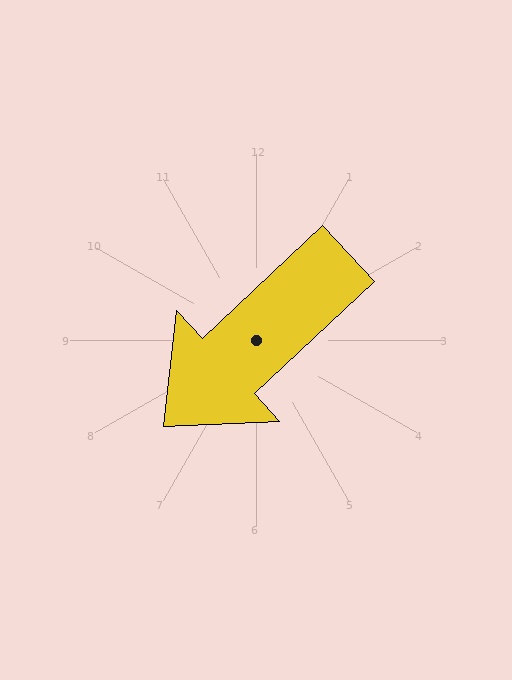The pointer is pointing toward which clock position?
Roughly 8 o'clock.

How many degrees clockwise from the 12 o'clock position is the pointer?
Approximately 227 degrees.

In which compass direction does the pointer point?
Southwest.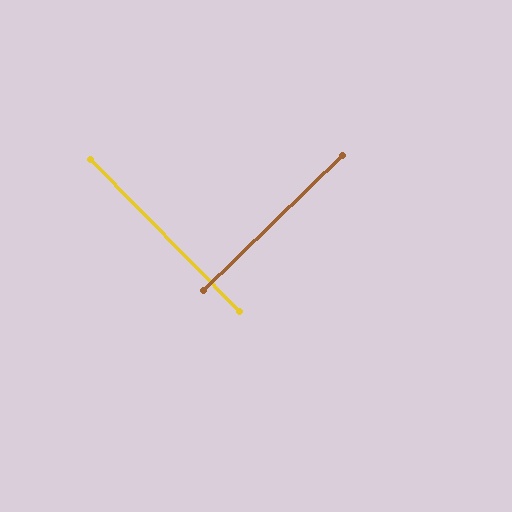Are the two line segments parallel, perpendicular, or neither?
Perpendicular — they meet at approximately 90°.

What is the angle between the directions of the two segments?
Approximately 90 degrees.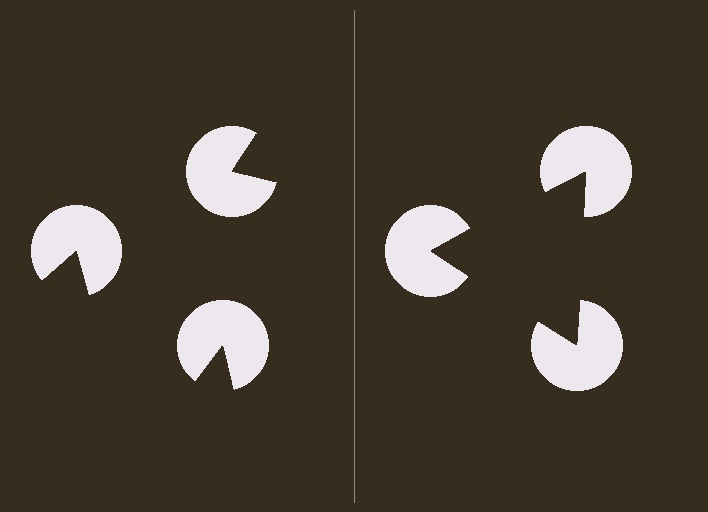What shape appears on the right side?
An illusory triangle.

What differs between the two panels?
The pac-man discs are positioned identically on both sides; only the wedge orientations differ. On the right they align to a triangle; on the left they are misaligned.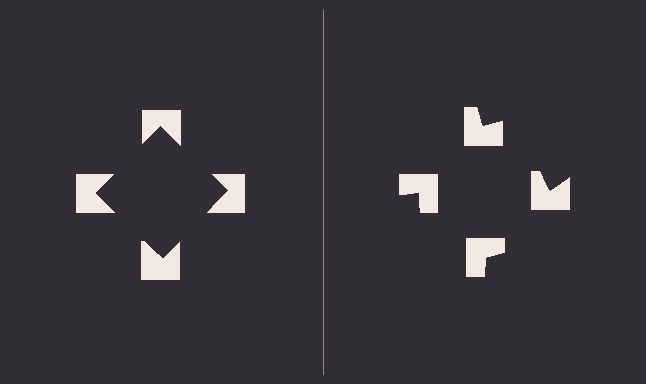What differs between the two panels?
The notched squares are positioned identically on both sides; only the wedge orientations differ. On the left they align to a square; on the right they are misaligned.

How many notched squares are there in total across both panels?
8 — 4 on each side.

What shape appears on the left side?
An illusory square.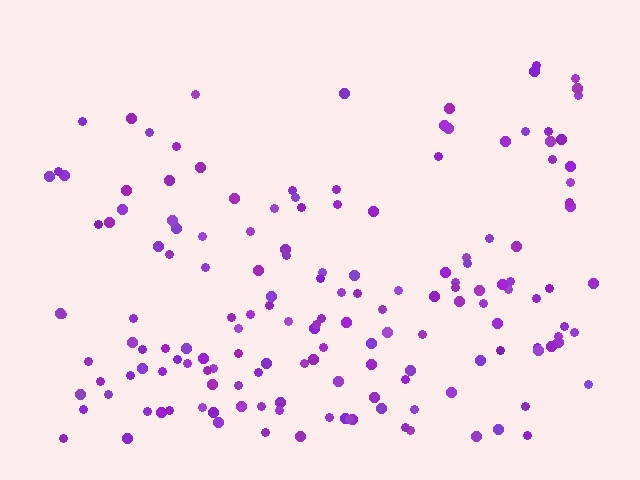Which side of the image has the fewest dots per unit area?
The top.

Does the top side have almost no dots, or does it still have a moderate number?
Still a moderate number, just noticeably fewer than the bottom.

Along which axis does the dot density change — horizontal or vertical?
Vertical.